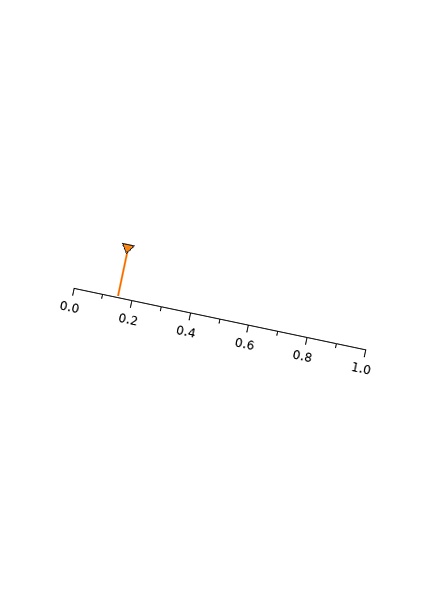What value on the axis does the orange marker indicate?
The marker indicates approximately 0.15.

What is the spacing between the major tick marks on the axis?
The major ticks are spaced 0.2 apart.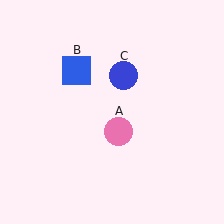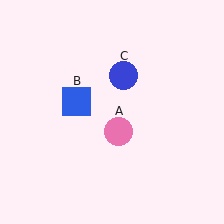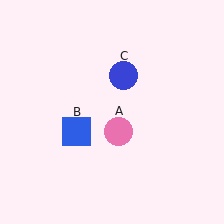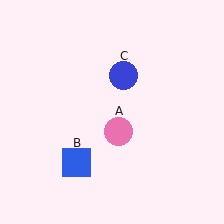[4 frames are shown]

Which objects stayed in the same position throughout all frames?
Pink circle (object A) and blue circle (object C) remained stationary.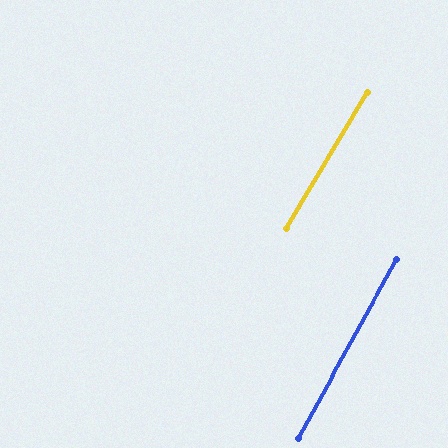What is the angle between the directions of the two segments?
Approximately 2 degrees.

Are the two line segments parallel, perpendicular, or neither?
Parallel — their directions differ by only 1.8°.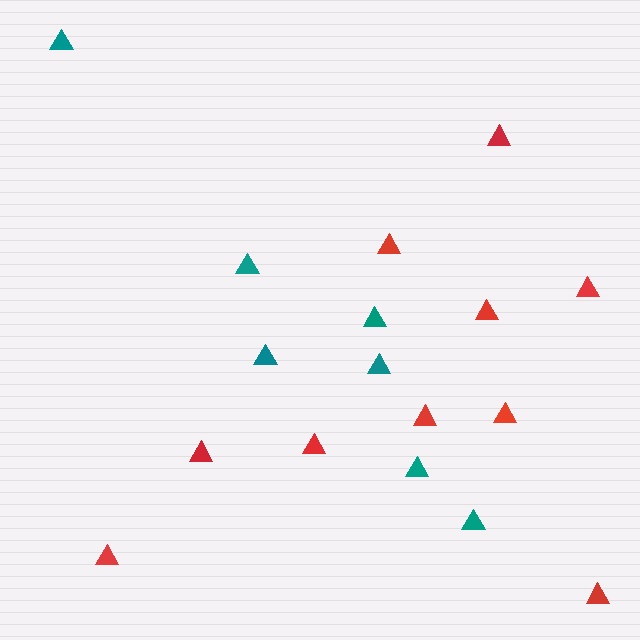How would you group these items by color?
There are 2 groups: one group of red triangles (10) and one group of teal triangles (7).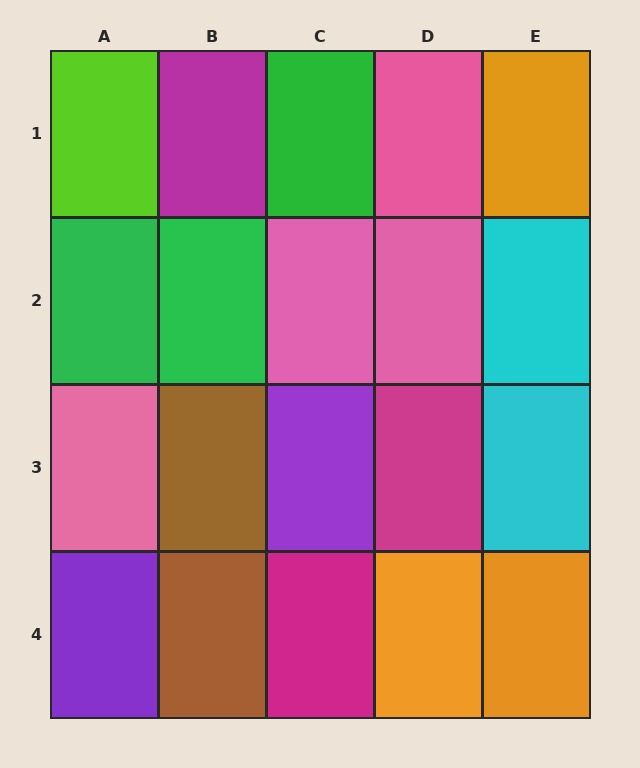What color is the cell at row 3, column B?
Brown.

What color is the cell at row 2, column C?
Pink.